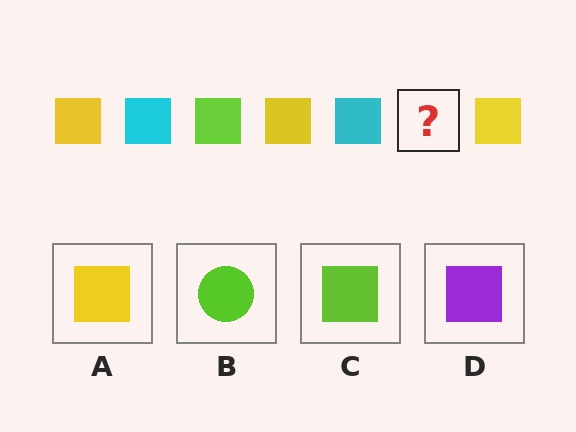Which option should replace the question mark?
Option C.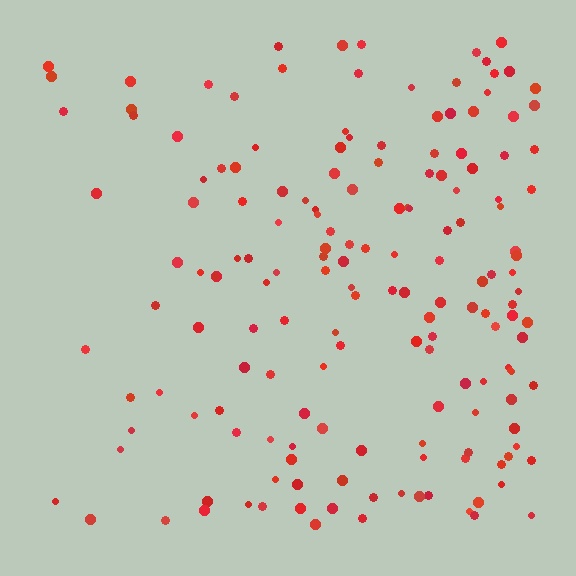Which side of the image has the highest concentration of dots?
The right.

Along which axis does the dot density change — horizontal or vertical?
Horizontal.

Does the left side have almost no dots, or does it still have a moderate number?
Still a moderate number, just noticeably fewer than the right.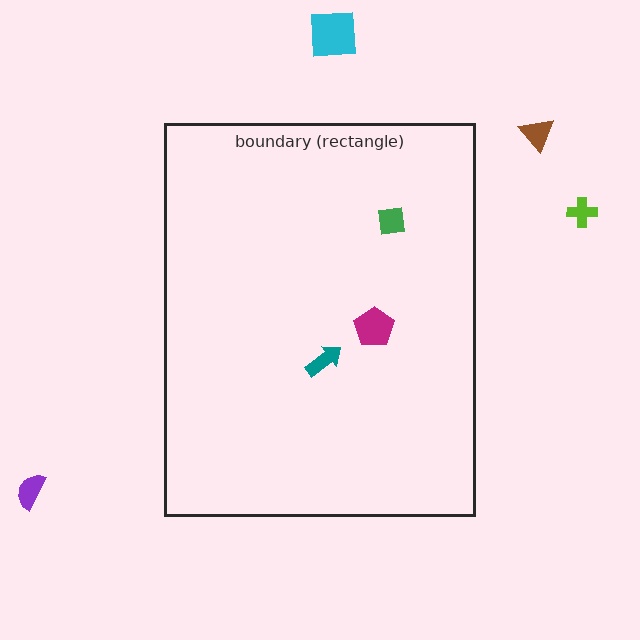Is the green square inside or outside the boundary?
Inside.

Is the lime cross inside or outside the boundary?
Outside.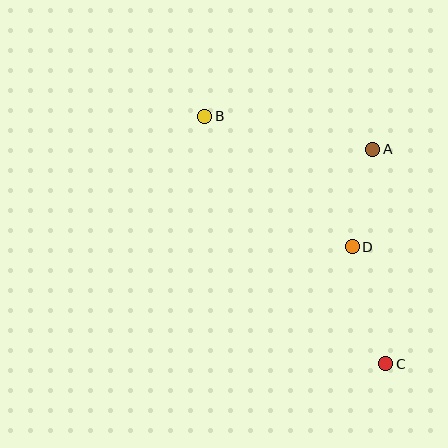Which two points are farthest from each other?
Points B and C are farthest from each other.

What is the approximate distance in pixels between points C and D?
The distance between C and D is approximately 122 pixels.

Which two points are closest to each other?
Points A and D are closest to each other.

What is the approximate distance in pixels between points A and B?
The distance between A and B is approximately 171 pixels.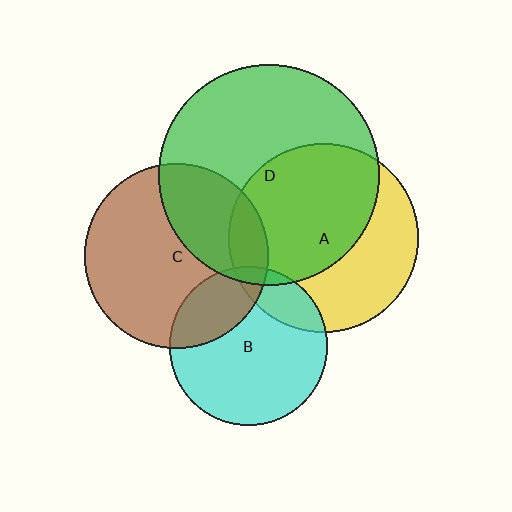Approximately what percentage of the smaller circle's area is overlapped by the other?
Approximately 35%.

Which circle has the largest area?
Circle D (green).